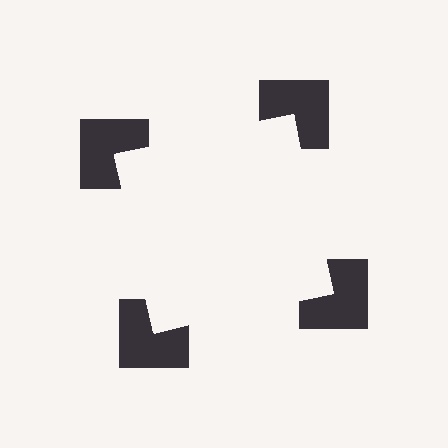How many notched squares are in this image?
There are 4 — one at each vertex of the illusory square.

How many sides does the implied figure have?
4 sides.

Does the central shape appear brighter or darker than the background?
It typically appears slightly brighter than the background, even though no actual brightness change is drawn.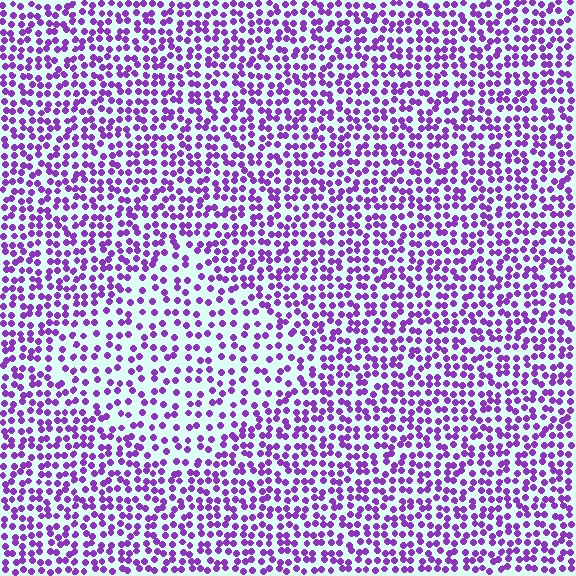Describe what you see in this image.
The image contains small purple elements arranged at two different densities. A diamond-shaped region is visible where the elements are less densely packed than the surrounding area.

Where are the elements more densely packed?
The elements are more densely packed outside the diamond boundary.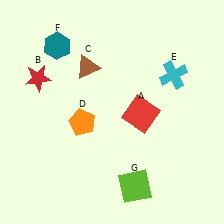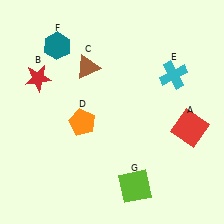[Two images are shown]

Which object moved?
The red square (A) moved right.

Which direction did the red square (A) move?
The red square (A) moved right.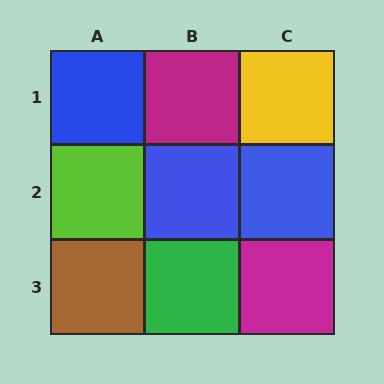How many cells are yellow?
1 cell is yellow.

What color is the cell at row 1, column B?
Magenta.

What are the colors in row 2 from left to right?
Lime, blue, blue.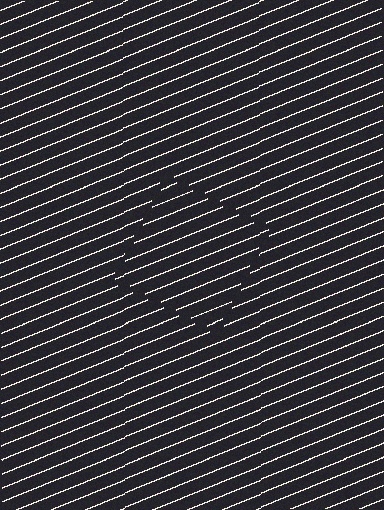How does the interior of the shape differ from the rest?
The interior of the shape contains the same grating, shifted by half a period — the contour is defined by the phase discontinuity where line-ends from the inner and outer gratings abut.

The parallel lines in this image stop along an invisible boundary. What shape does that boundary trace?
An illusory square. The interior of the shape contains the same grating, shifted by half a period — the contour is defined by the phase discontinuity where line-ends from the inner and outer gratings abut.